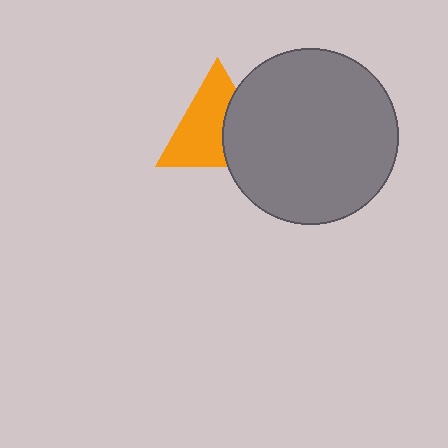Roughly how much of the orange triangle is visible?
About half of it is visible (roughly 63%).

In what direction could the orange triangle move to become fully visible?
The orange triangle could move left. That would shift it out from behind the gray circle entirely.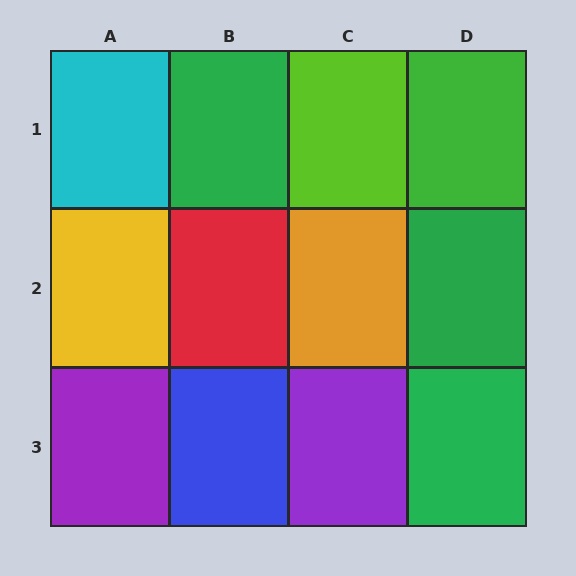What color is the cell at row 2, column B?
Red.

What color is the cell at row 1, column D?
Green.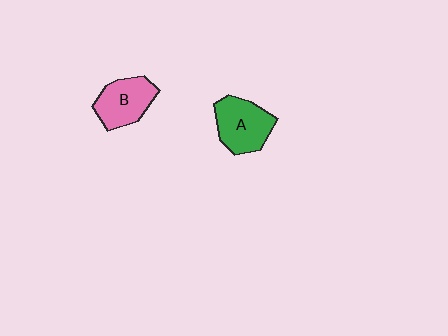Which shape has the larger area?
Shape A (green).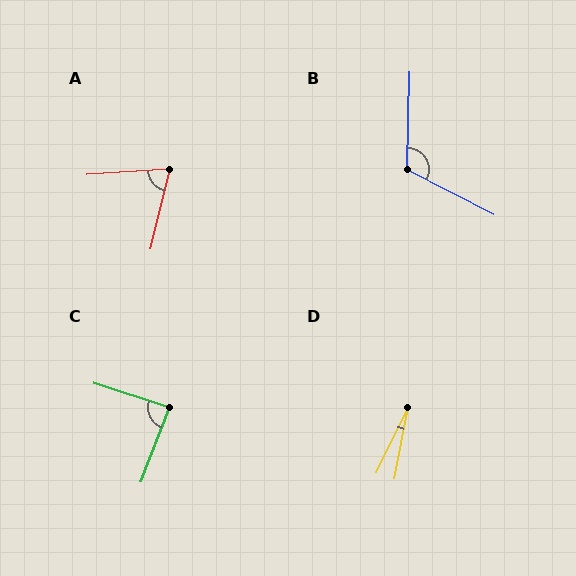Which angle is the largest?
B, at approximately 116 degrees.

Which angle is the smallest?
D, at approximately 16 degrees.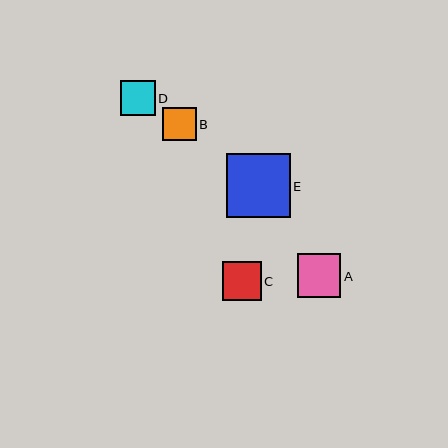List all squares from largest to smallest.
From largest to smallest: E, A, C, D, B.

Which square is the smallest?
Square B is the smallest with a size of approximately 33 pixels.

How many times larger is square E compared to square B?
Square E is approximately 1.9 times the size of square B.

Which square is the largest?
Square E is the largest with a size of approximately 64 pixels.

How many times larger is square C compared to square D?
Square C is approximately 1.1 times the size of square D.